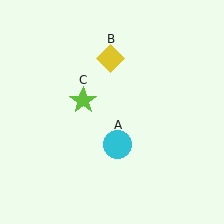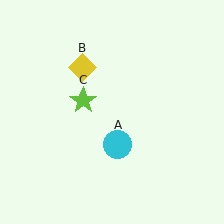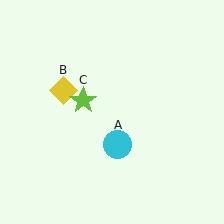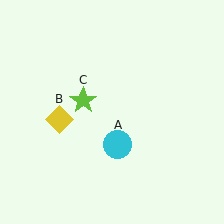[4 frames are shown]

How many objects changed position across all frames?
1 object changed position: yellow diamond (object B).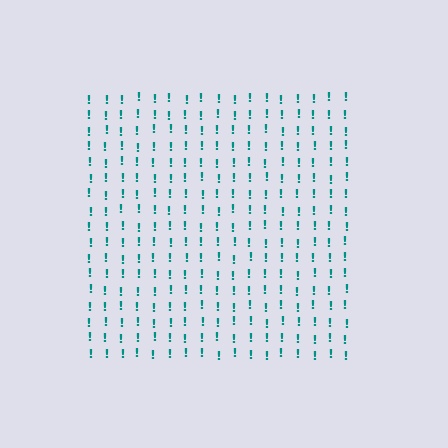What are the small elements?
The small elements are exclamation marks.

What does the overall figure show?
The overall figure shows a square.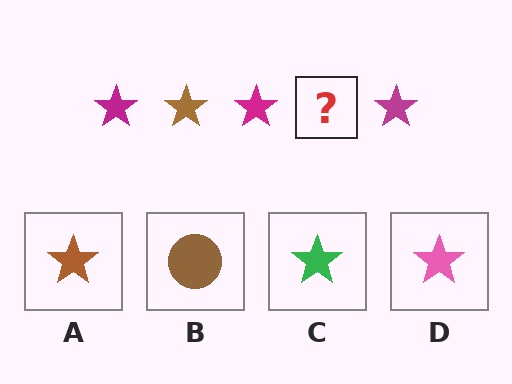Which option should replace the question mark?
Option A.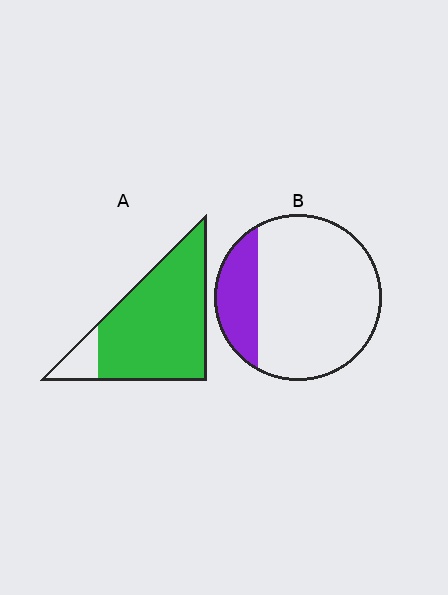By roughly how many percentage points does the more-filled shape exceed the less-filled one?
By roughly 65 percentage points (A over B).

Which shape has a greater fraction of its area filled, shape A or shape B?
Shape A.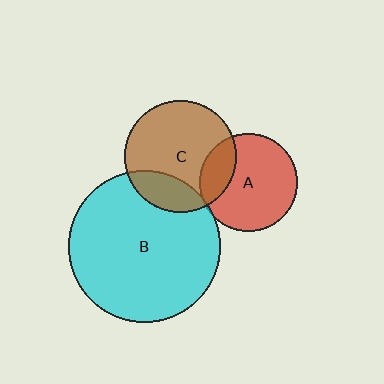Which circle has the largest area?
Circle B (cyan).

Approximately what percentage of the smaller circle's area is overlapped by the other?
Approximately 5%.